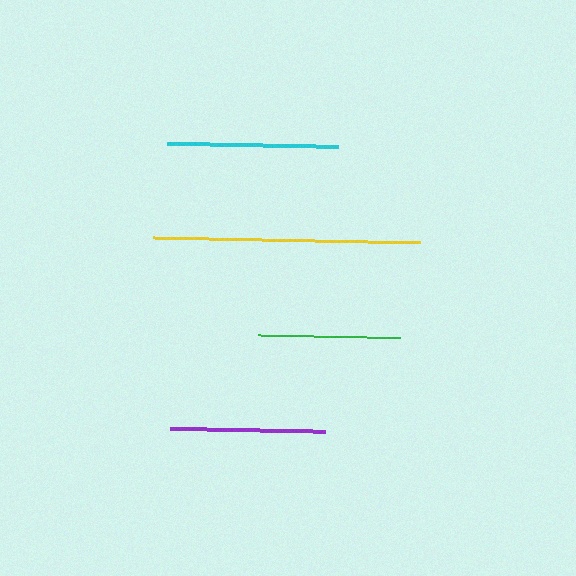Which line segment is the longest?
The yellow line is the longest at approximately 267 pixels.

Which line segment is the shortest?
The green line is the shortest at approximately 142 pixels.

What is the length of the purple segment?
The purple segment is approximately 155 pixels long.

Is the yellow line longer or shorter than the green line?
The yellow line is longer than the green line.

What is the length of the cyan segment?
The cyan segment is approximately 171 pixels long.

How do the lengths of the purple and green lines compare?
The purple and green lines are approximately the same length.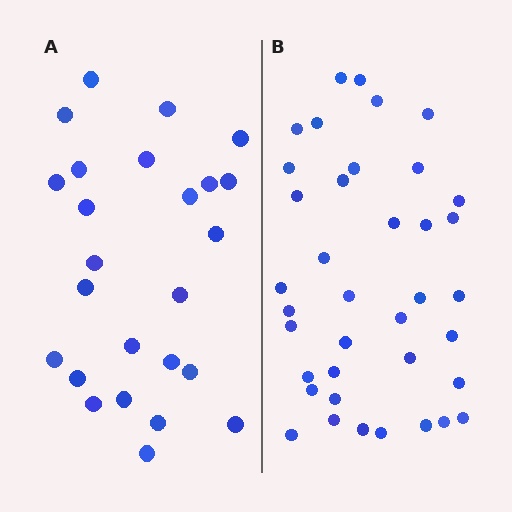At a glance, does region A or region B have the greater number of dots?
Region B (the right region) has more dots.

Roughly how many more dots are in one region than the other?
Region B has approximately 15 more dots than region A.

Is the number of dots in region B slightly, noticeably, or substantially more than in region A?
Region B has substantially more. The ratio is roughly 1.5 to 1.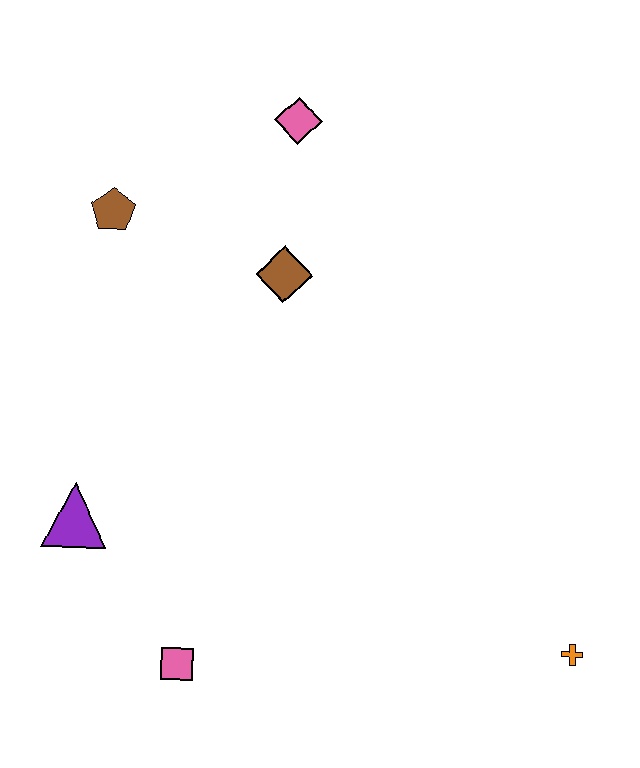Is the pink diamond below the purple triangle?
No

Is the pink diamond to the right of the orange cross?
No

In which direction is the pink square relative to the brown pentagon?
The pink square is below the brown pentagon.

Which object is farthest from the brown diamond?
The orange cross is farthest from the brown diamond.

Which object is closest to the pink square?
The purple triangle is closest to the pink square.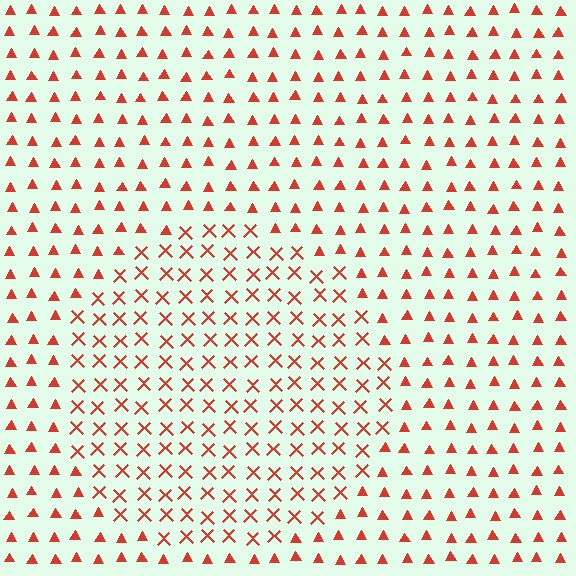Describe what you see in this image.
The image is filled with small red elements arranged in a uniform grid. A circle-shaped region contains X marks, while the surrounding area contains triangles. The boundary is defined purely by the change in element shape.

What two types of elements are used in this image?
The image uses X marks inside the circle region and triangles outside it.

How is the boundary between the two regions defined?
The boundary is defined by a change in element shape: X marks inside vs. triangles outside. All elements share the same color and spacing.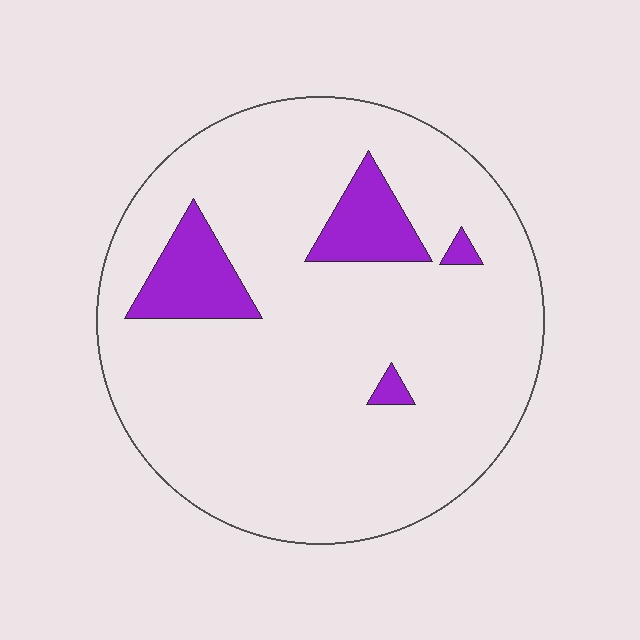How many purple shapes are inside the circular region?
4.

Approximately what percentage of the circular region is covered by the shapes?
Approximately 10%.